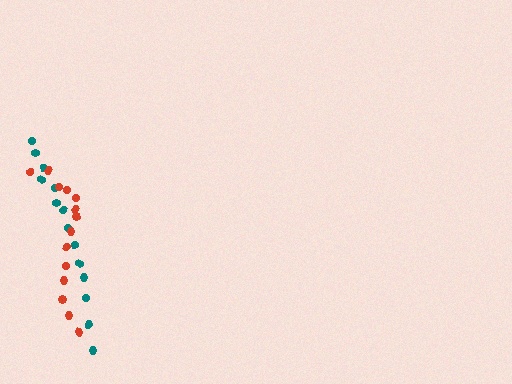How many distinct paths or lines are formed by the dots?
There are 2 distinct paths.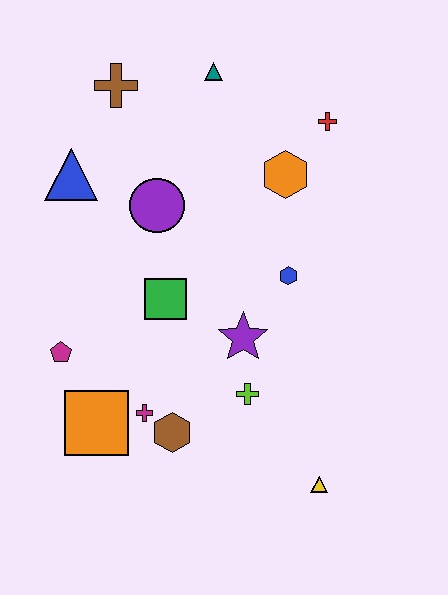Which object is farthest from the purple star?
The brown cross is farthest from the purple star.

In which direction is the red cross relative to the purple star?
The red cross is above the purple star.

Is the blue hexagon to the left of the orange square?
No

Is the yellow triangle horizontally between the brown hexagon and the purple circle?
No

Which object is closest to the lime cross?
The purple star is closest to the lime cross.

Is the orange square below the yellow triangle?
No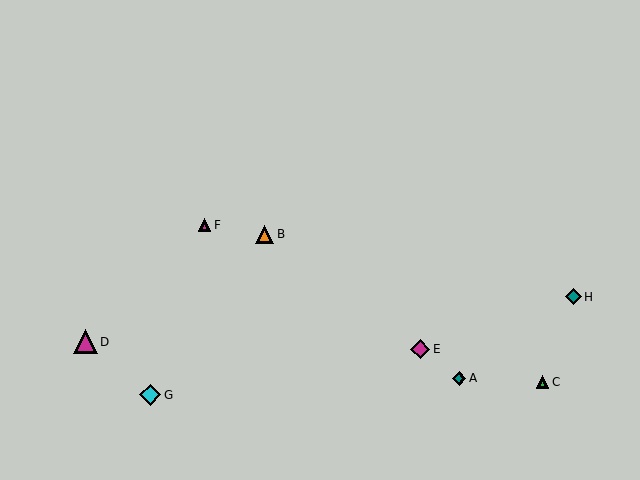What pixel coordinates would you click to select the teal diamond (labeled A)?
Click at (459, 378) to select the teal diamond A.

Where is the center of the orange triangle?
The center of the orange triangle is at (265, 234).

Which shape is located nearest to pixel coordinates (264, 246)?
The orange triangle (labeled B) at (265, 234) is nearest to that location.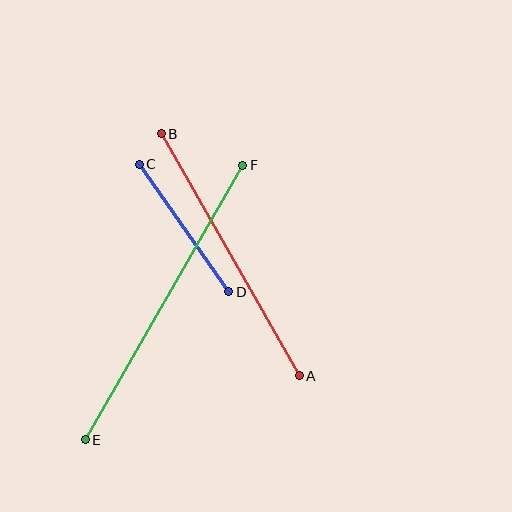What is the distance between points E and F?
The distance is approximately 317 pixels.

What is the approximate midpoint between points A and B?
The midpoint is at approximately (230, 255) pixels.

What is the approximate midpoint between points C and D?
The midpoint is at approximately (184, 228) pixels.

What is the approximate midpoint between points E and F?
The midpoint is at approximately (164, 302) pixels.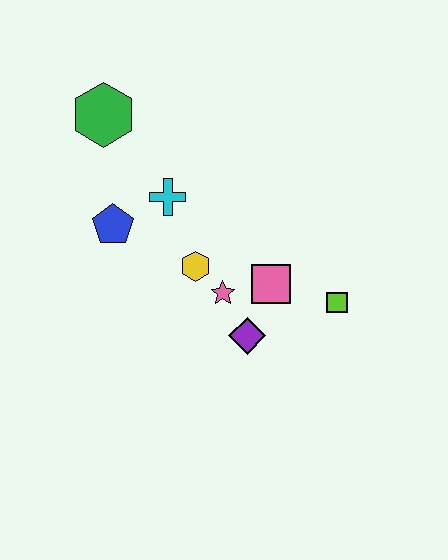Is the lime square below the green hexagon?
Yes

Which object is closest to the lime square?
The pink square is closest to the lime square.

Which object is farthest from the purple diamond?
The green hexagon is farthest from the purple diamond.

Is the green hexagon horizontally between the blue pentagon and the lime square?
No